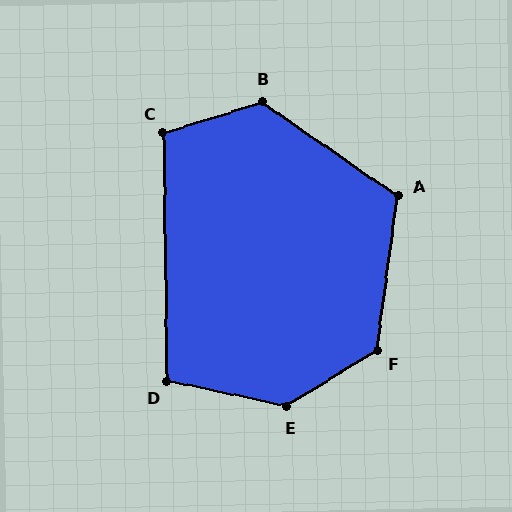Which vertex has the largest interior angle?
E, at approximately 136 degrees.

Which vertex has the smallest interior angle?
D, at approximately 103 degrees.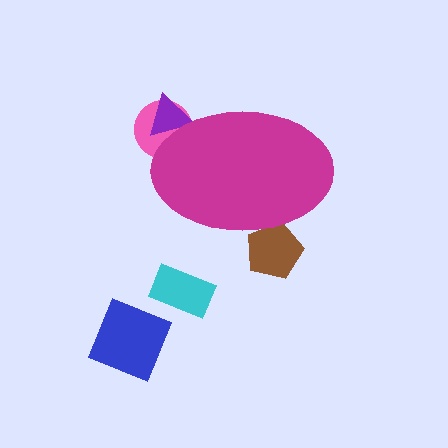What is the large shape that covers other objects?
A magenta ellipse.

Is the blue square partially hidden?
No, the blue square is fully visible.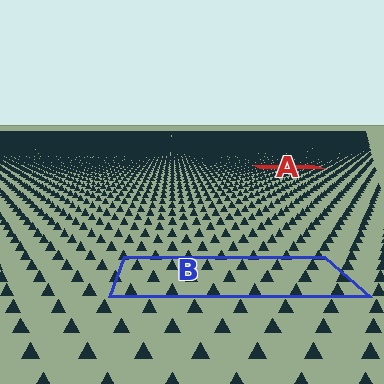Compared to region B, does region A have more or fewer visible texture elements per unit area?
Region A has more texture elements per unit area — they are packed more densely because it is farther away.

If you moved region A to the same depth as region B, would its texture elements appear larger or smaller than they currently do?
They would appear larger. At a closer depth, the same texture elements are projected at a bigger on-screen size.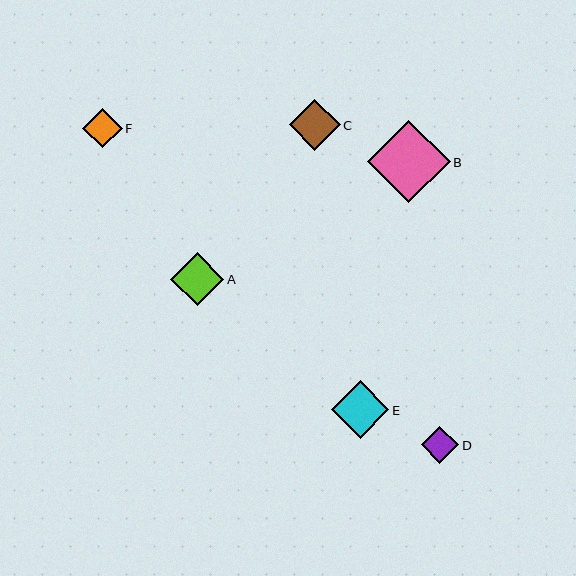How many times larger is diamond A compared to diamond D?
Diamond A is approximately 1.4 times the size of diamond D.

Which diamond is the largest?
Diamond B is the largest with a size of approximately 83 pixels.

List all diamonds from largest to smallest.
From largest to smallest: B, E, A, C, F, D.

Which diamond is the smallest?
Diamond D is the smallest with a size of approximately 37 pixels.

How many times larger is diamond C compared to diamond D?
Diamond C is approximately 1.4 times the size of diamond D.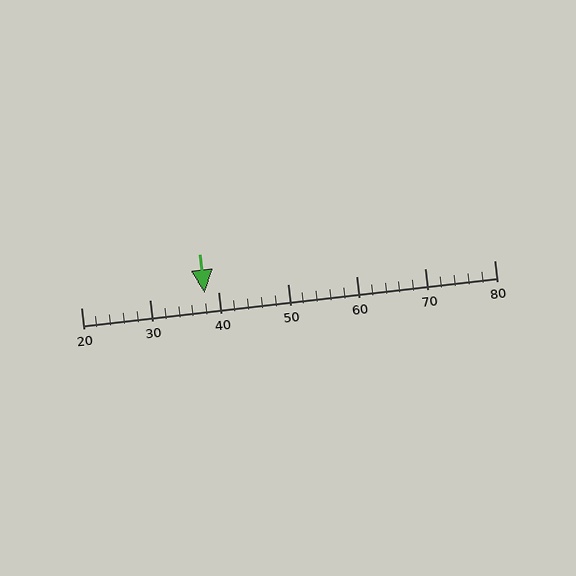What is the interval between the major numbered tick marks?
The major tick marks are spaced 10 units apart.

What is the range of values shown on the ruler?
The ruler shows values from 20 to 80.